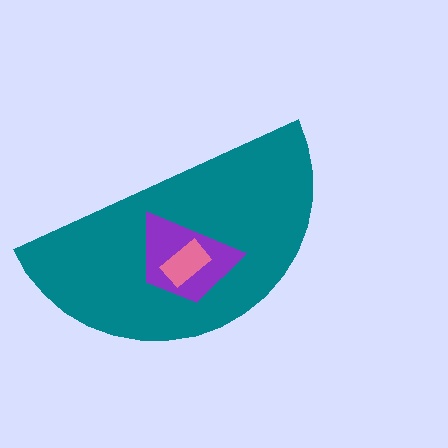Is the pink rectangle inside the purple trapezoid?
Yes.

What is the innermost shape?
The pink rectangle.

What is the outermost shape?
The teal semicircle.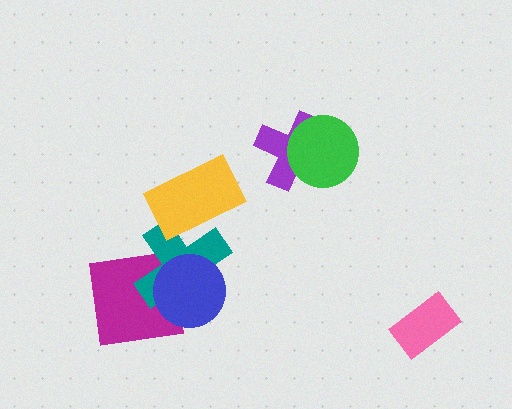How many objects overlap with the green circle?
1 object overlaps with the green circle.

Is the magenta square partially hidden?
Yes, it is partially covered by another shape.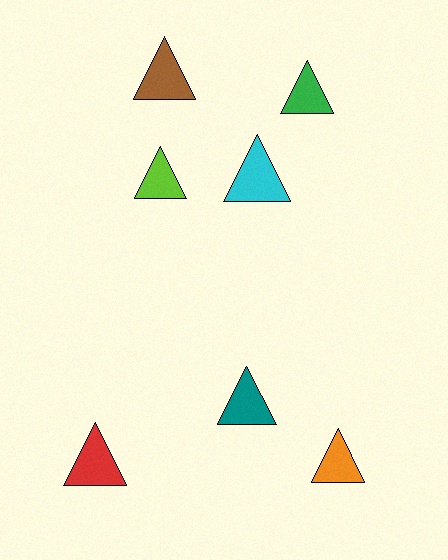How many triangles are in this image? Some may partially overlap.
There are 7 triangles.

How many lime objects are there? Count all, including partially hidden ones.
There is 1 lime object.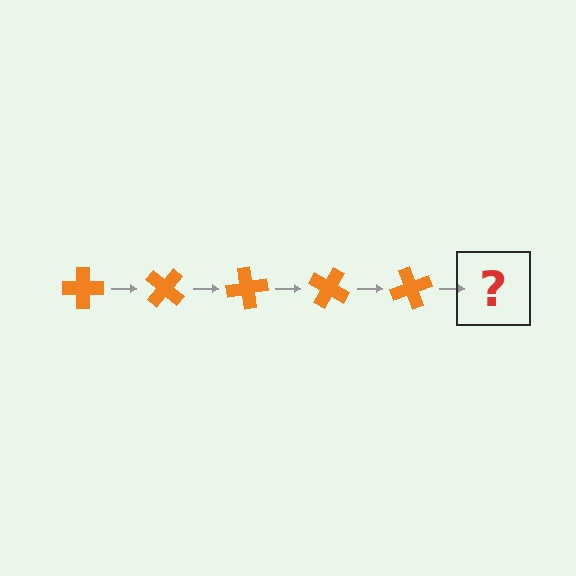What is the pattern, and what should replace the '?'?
The pattern is that the cross rotates 40 degrees each step. The '?' should be an orange cross rotated 200 degrees.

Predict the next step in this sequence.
The next step is an orange cross rotated 200 degrees.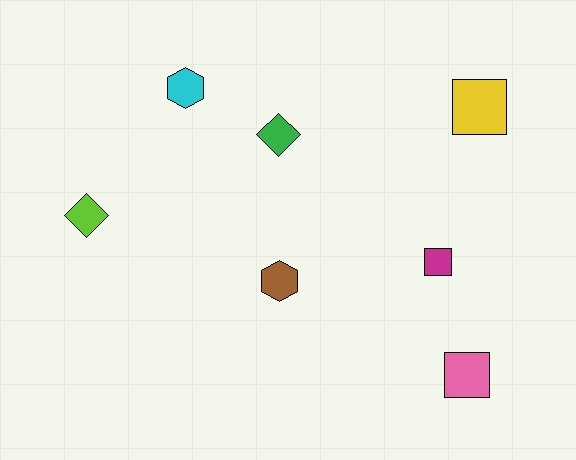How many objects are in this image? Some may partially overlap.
There are 7 objects.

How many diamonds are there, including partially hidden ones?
There are 2 diamonds.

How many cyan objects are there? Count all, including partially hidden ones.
There is 1 cyan object.